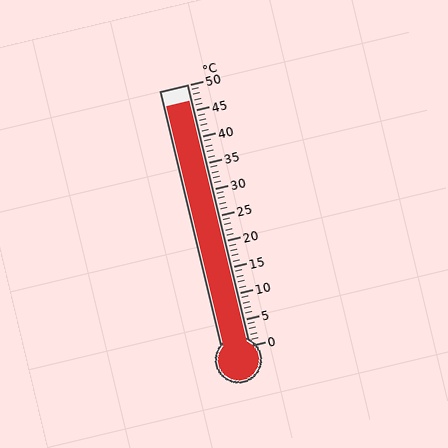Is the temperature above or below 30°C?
The temperature is above 30°C.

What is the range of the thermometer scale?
The thermometer scale ranges from 0°C to 50°C.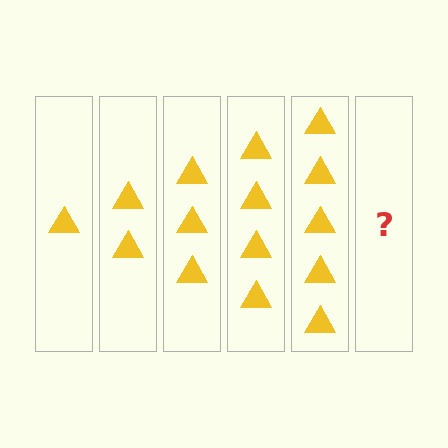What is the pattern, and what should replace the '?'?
The pattern is that each step adds one more triangle. The '?' should be 6 triangles.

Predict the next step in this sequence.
The next step is 6 triangles.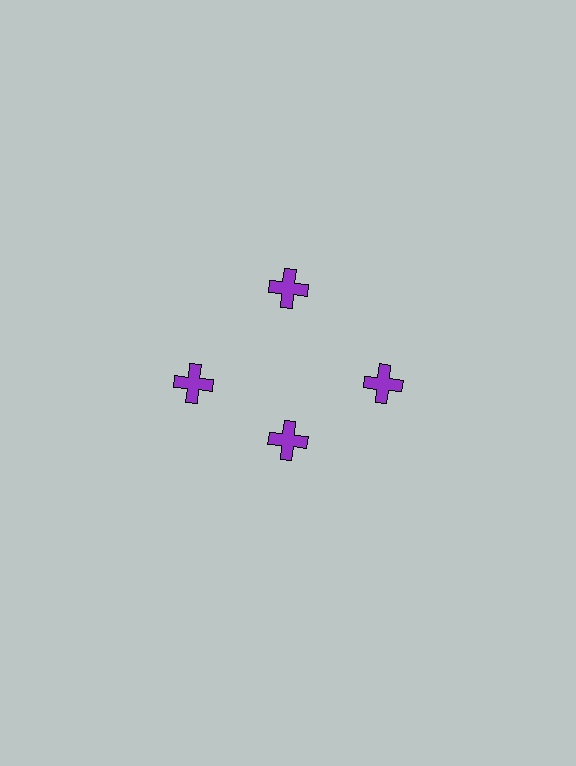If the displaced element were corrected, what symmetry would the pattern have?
It would have 4-fold rotational symmetry — the pattern would map onto itself every 90 degrees.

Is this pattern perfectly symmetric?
No. The 4 purple crosses are arranged in a ring, but one element near the 6 o'clock position is pulled inward toward the center, breaking the 4-fold rotational symmetry.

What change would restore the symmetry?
The symmetry would be restored by moving it outward, back onto the ring so that all 4 crosses sit at equal angles and equal distance from the center.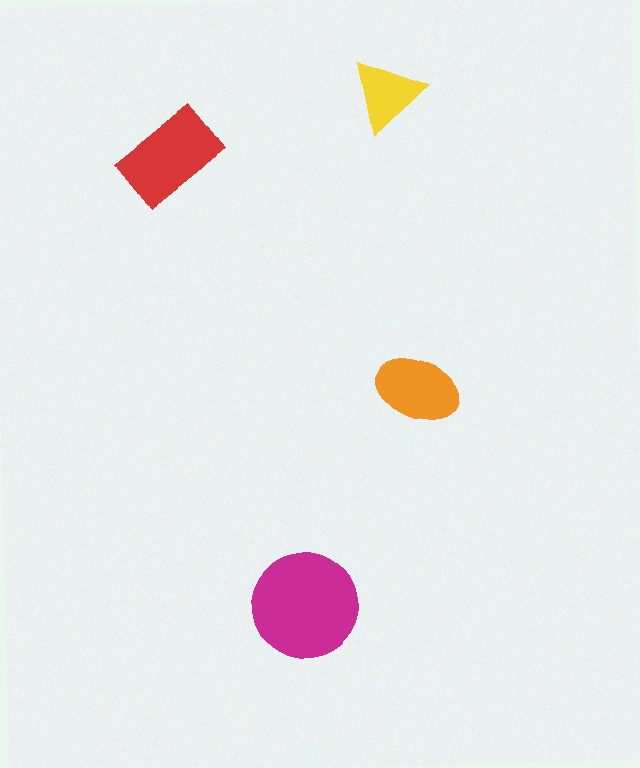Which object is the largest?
The magenta circle.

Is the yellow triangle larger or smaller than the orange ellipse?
Smaller.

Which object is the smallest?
The yellow triangle.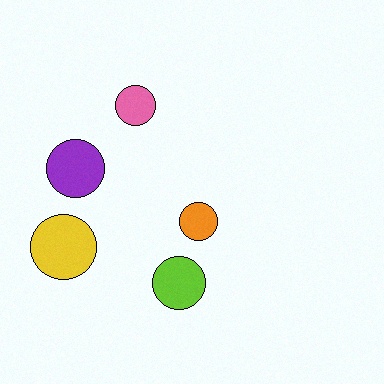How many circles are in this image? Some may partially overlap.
There are 5 circles.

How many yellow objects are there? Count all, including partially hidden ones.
There is 1 yellow object.